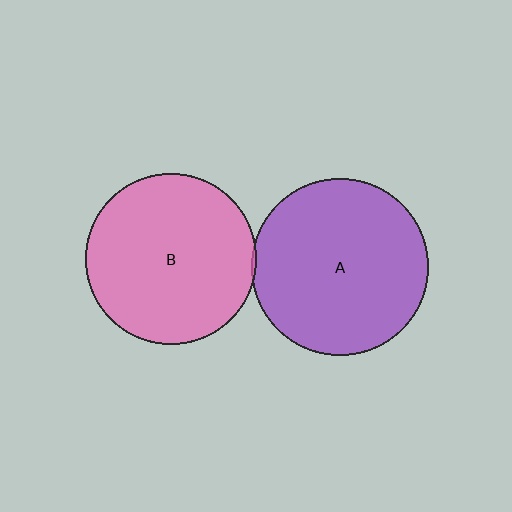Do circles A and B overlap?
Yes.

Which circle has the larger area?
Circle A (purple).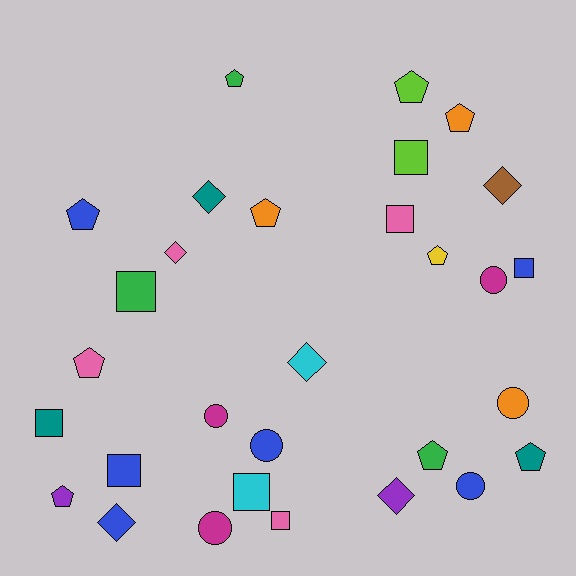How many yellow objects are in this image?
There is 1 yellow object.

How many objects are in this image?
There are 30 objects.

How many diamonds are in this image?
There are 6 diamonds.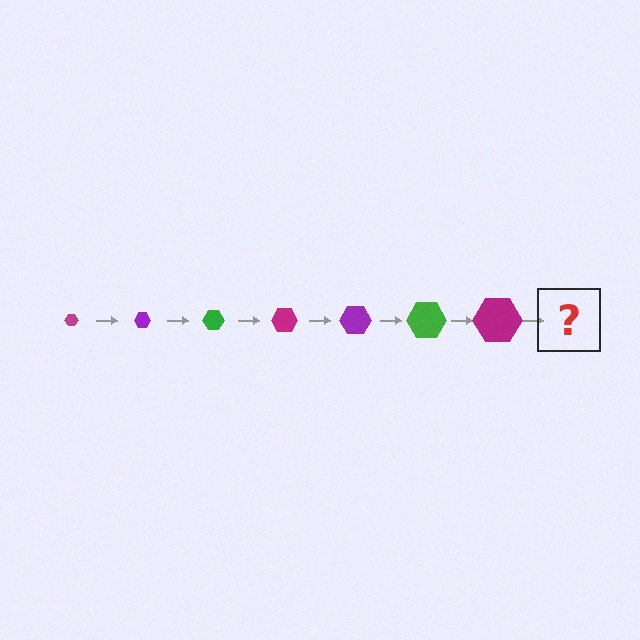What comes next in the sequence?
The next element should be a purple hexagon, larger than the previous one.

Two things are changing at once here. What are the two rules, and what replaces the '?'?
The two rules are that the hexagon grows larger each step and the color cycles through magenta, purple, and green. The '?' should be a purple hexagon, larger than the previous one.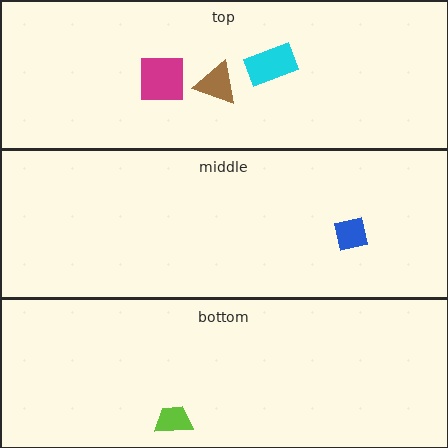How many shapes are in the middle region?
1.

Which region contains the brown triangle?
The top region.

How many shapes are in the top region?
3.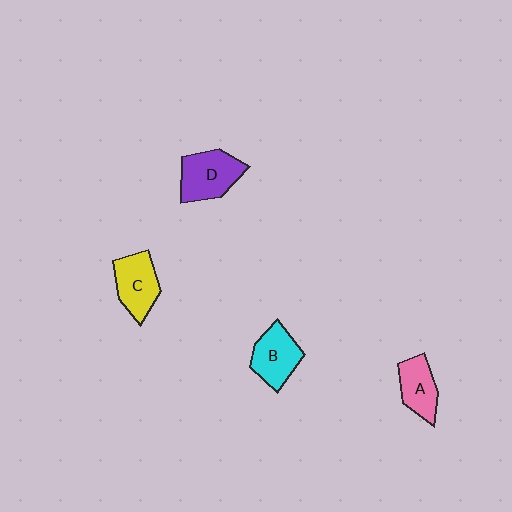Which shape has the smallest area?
Shape A (pink).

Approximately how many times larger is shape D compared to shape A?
Approximately 1.3 times.